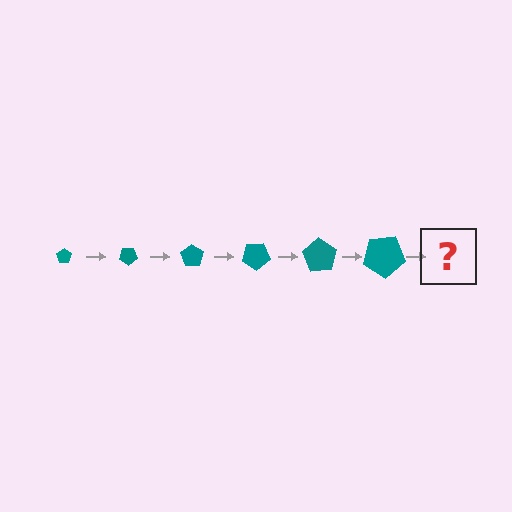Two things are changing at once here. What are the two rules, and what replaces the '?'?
The two rules are that the pentagon grows larger each step and it rotates 35 degrees each step. The '?' should be a pentagon, larger than the previous one and rotated 210 degrees from the start.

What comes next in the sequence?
The next element should be a pentagon, larger than the previous one and rotated 210 degrees from the start.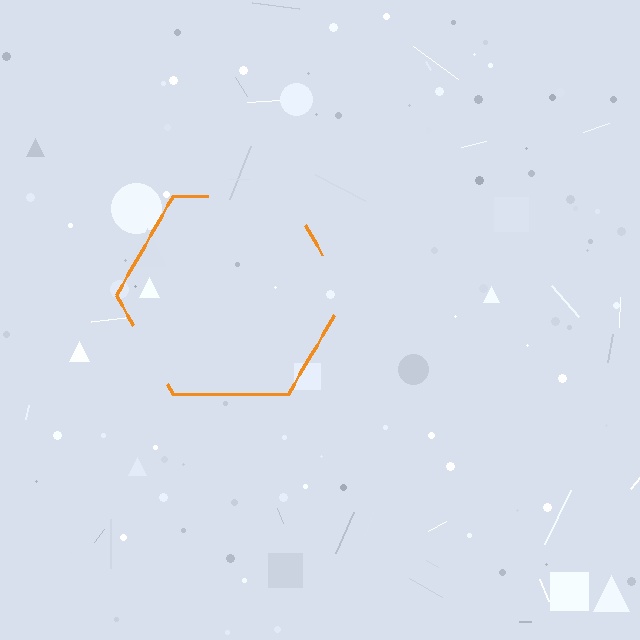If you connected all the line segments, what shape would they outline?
They would outline a hexagon.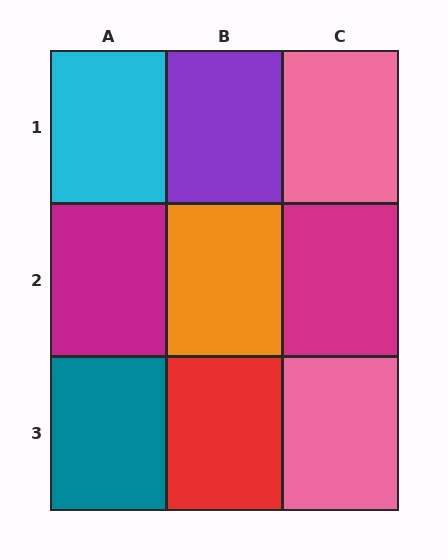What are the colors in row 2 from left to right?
Magenta, orange, magenta.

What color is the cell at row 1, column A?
Cyan.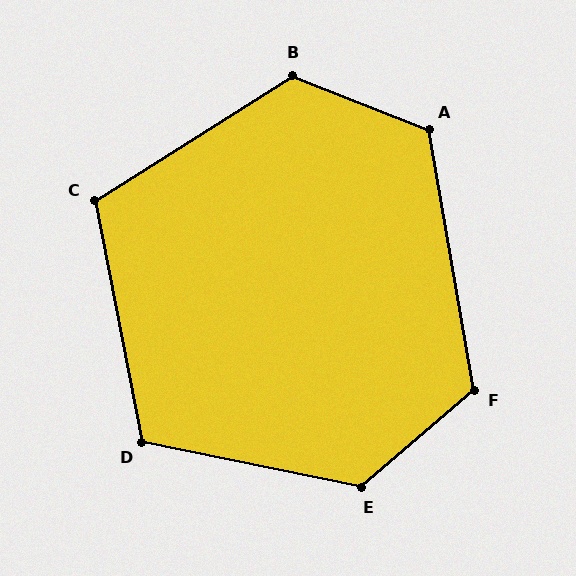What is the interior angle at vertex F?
Approximately 121 degrees (obtuse).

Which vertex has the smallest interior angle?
C, at approximately 111 degrees.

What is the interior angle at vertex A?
Approximately 121 degrees (obtuse).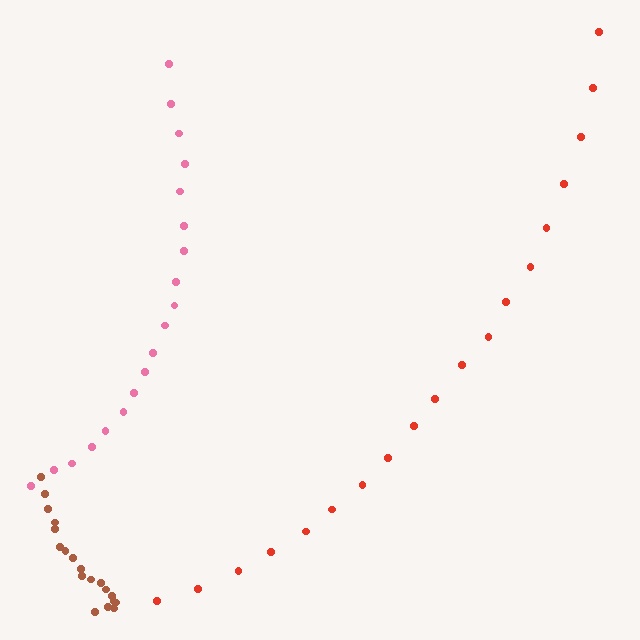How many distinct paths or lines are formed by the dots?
There are 3 distinct paths.